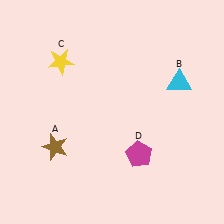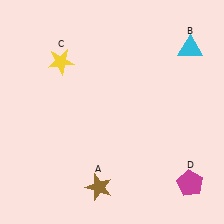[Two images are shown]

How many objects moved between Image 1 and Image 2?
3 objects moved between the two images.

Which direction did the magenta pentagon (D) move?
The magenta pentagon (D) moved right.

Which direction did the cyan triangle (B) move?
The cyan triangle (B) moved up.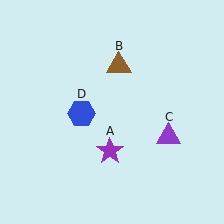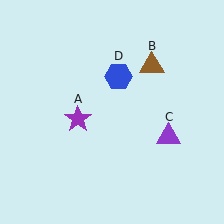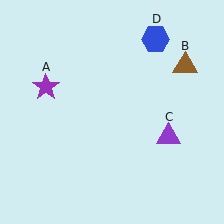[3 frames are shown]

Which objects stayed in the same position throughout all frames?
Purple triangle (object C) remained stationary.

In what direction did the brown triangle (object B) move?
The brown triangle (object B) moved right.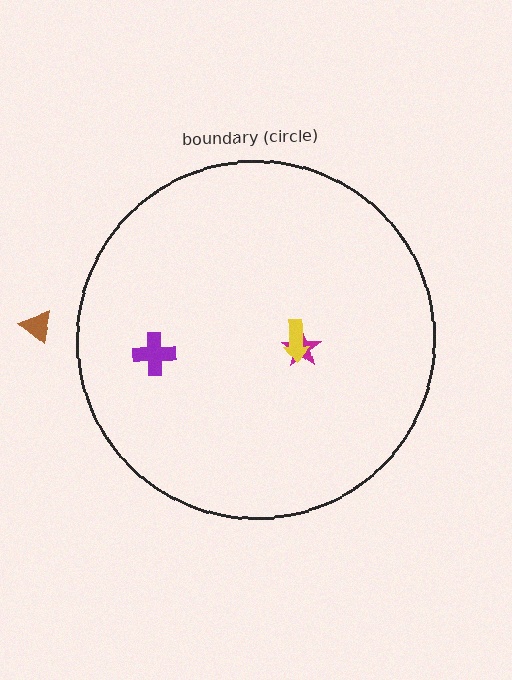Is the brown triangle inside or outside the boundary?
Outside.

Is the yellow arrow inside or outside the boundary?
Inside.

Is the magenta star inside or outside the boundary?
Inside.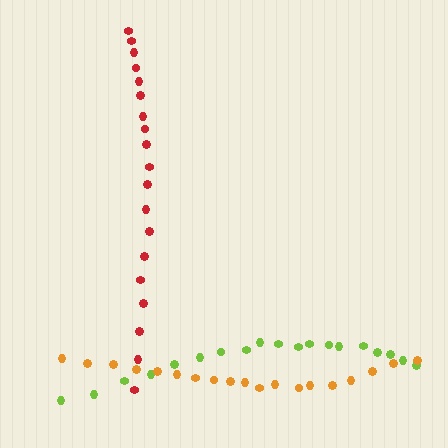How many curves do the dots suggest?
There are 3 distinct paths.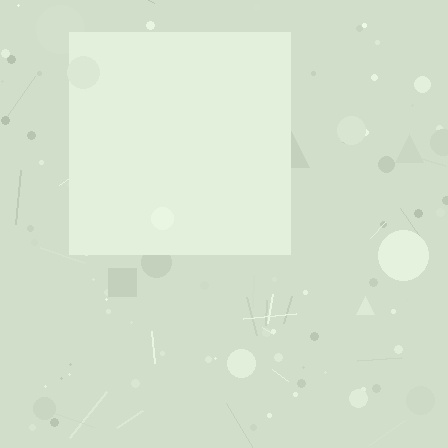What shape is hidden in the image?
A square is hidden in the image.